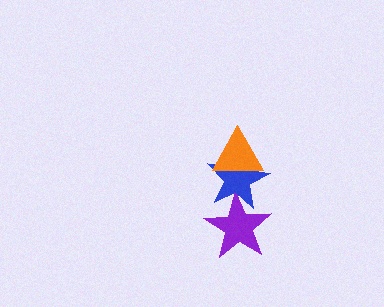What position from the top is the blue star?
The blue star is 2nd from the top.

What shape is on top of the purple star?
The blue star is on top of the purple star.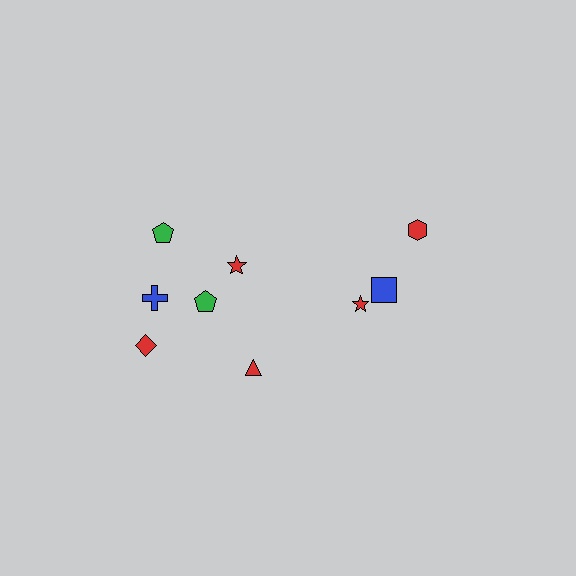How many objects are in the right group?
There are 3 objects.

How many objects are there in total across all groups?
There are 9 objects.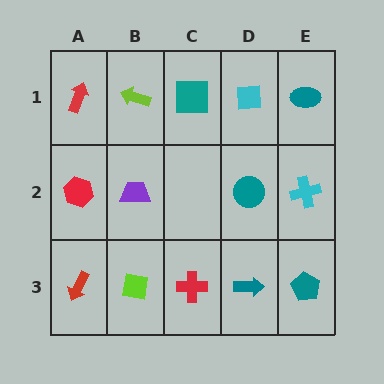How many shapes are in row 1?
5 shapes.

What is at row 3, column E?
A teal pentagon.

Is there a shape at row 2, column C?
No, that cell is empty.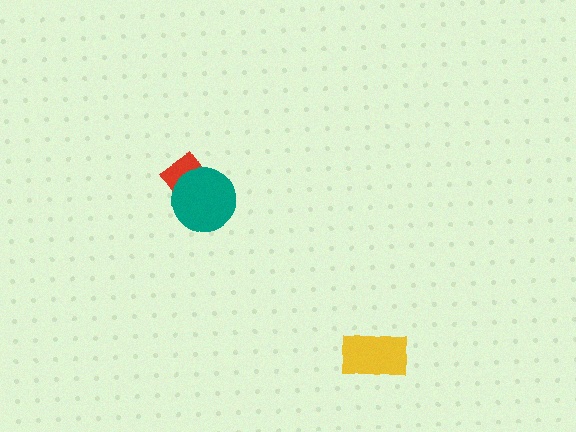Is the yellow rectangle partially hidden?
No, no other shape covers it.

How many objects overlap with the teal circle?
1 object overlaps with the teal circle.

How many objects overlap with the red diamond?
1 object overlaps with the red diamond.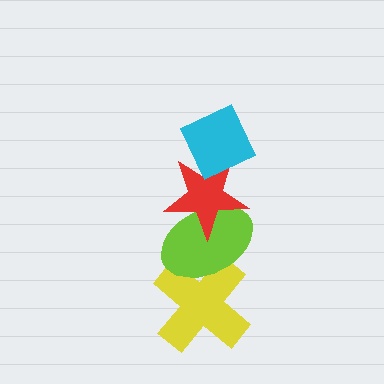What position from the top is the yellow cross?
The yellow cross is 4th from the top.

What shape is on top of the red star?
The cyan diamond is on top of the red star.